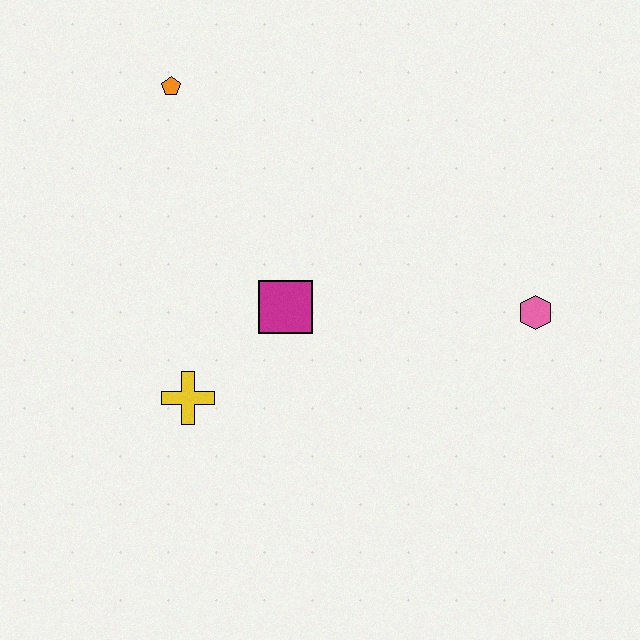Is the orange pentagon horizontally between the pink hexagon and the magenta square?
No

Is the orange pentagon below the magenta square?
No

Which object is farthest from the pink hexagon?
The orange pentagon is farthest from the pink hexagon.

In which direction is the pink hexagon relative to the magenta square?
The pink hexagon is to the right of the magenta square.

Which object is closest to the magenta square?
The yellow cross is closest to the magenta square.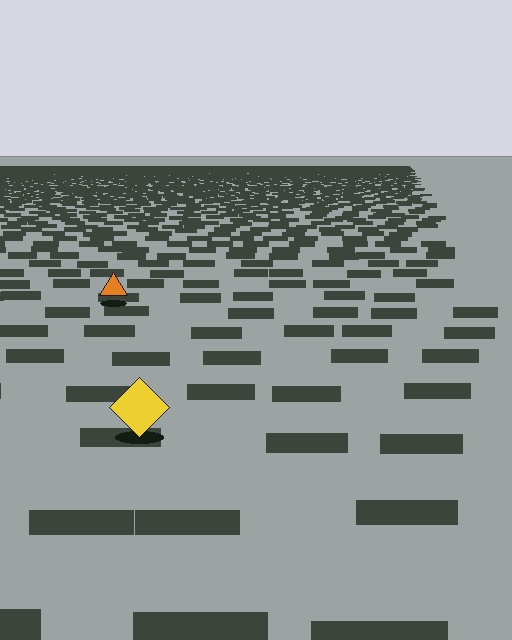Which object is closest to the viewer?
The yellow diamond is closest. The texture marks near it are larger and more spread out.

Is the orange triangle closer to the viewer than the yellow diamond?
No. The yellow diamond is closer — you can tell from the texture gradient: the ground texture is coarser near it.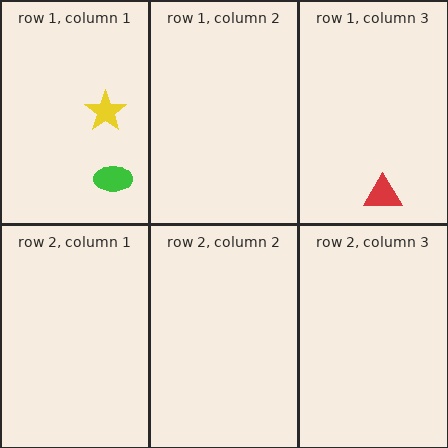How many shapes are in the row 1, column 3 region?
1.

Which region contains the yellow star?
The row 1, column 1 region.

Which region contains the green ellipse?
The row 1, column 1 region.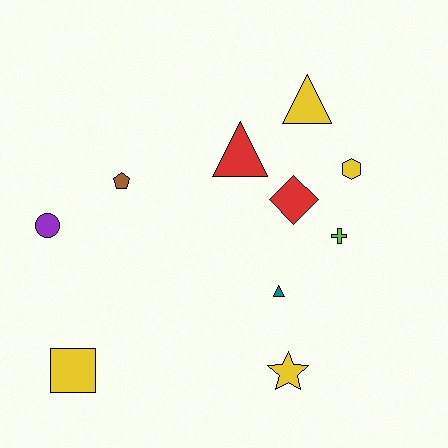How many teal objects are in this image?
There is 1 teal object.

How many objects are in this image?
There are 10 objects.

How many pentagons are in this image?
There is 1 pentagon.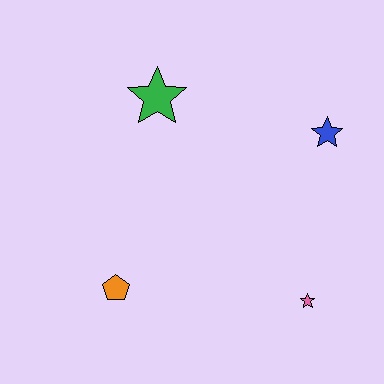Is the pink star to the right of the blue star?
No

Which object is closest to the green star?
The blue star is closest to the green star.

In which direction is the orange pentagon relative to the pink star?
The orange pentagon is to the left of the pink star.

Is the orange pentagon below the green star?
Yes